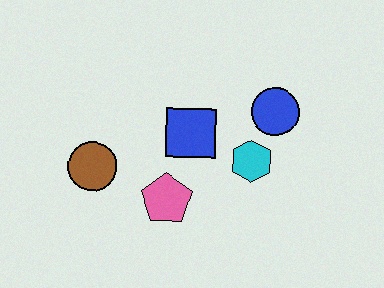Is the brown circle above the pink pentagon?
Yes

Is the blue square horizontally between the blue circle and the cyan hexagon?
No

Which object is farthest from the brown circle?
The blue circle is farthest from the brown circle.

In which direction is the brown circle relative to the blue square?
The brown circle is to the left of the blue square.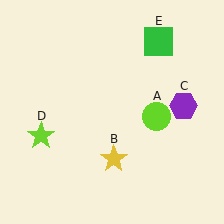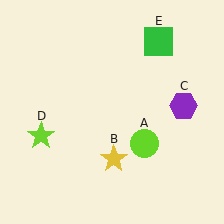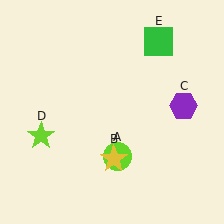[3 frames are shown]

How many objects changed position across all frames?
1 object changed position: lime circle (object A).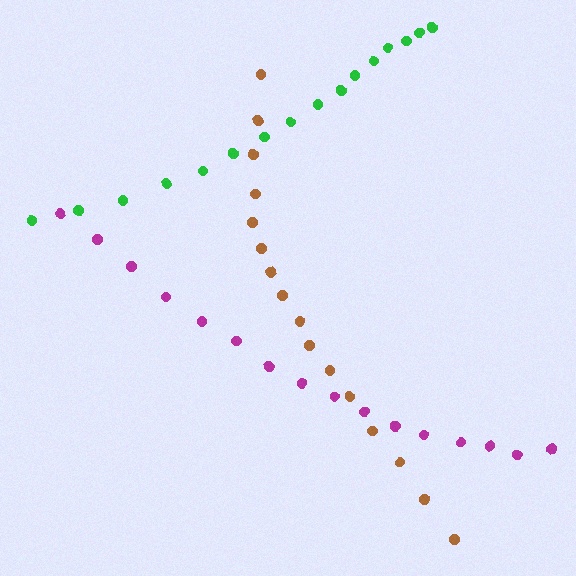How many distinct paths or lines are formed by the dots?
There are 3 distinct paths.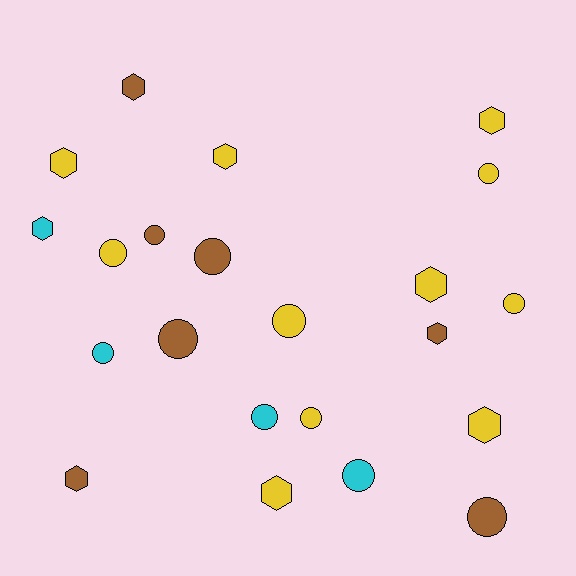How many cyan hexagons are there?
There is 1 cyan hexagon.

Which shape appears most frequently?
Circle, with 12 objects.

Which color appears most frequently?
Yellow, with 11 objects.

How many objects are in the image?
There are 22 objects.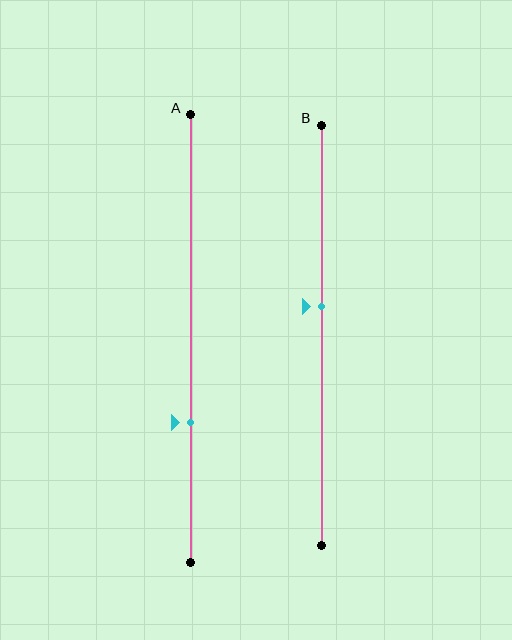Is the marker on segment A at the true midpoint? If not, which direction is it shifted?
No, the marker on segment A is shifted downward by about 19% of the segment length.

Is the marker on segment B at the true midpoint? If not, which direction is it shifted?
No, the marker on segment B is shifted upward by about 7% of the segment length.